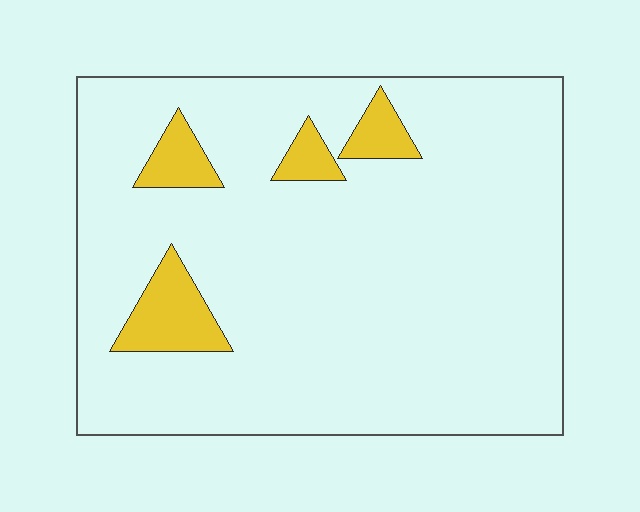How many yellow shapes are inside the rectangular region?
4.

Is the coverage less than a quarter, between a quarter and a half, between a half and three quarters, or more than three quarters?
Less than a quarter.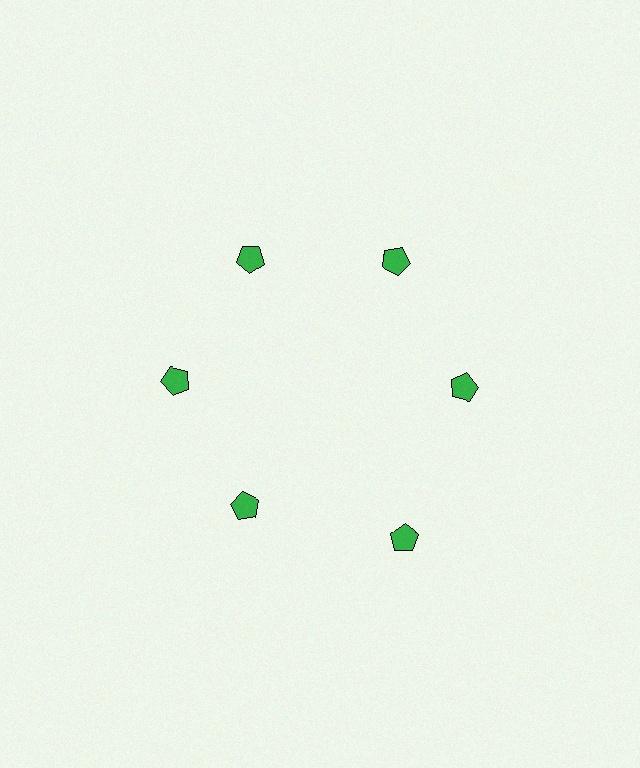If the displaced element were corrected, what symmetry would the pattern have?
It would have 6-fold rotational symmetry — the pattern would map onto itself every 60 degrees.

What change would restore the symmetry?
The symmetry would be restored by moving it inward, back onto the ring so that all 6 pentagons sit at equal angles and equal distance from the center.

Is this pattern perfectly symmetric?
No. The 6 green pentagons are arranged in a ring, but one element near the 5 o'clock position is pushed outward from the center, breaking the 6-fold rotational symmetry.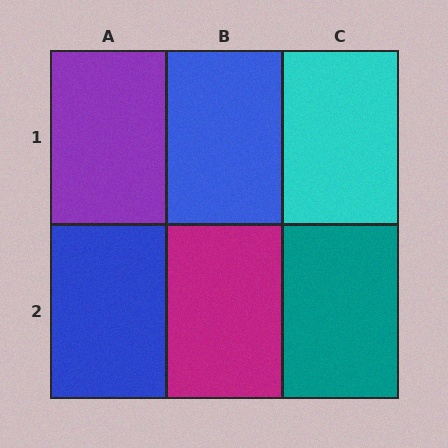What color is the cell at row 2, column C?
Teal.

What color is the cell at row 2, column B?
Magenta.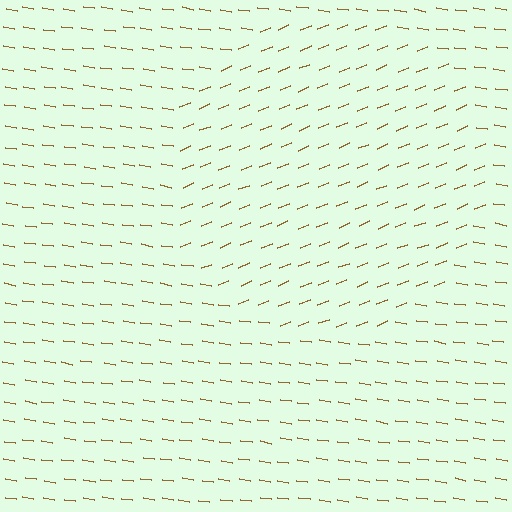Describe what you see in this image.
The image is filled with small brown line segments. A circle region in the image has lines oriented differently from the surrounding lines, creating a visible texture boundary.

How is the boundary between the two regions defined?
The boundary is defined purely by a change in line orientation (approximately 31 degrees difference). All lines are the same color and thickness.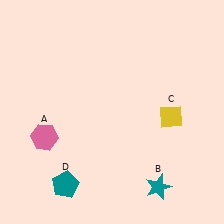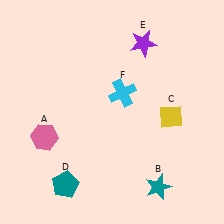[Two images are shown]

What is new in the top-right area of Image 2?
A cyan cross (F) was added in the top-right area of Image 2.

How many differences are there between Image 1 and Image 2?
There are 2 differences between the two images.